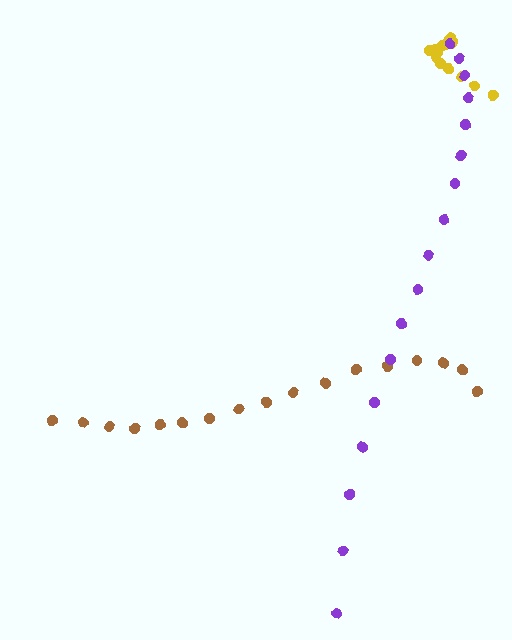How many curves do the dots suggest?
There are 3 distinct paths.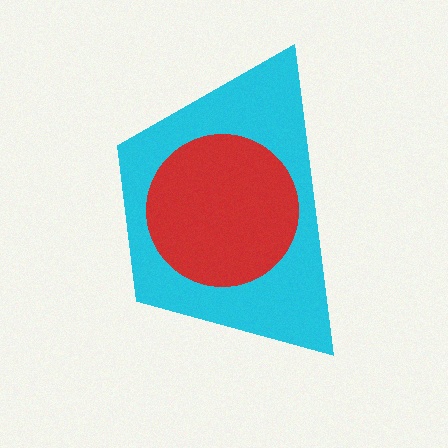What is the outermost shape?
The cyan trapezoid.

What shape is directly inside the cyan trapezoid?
The red circle.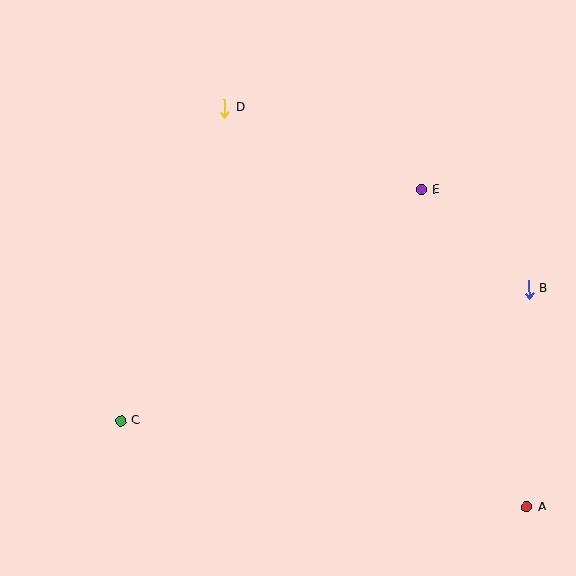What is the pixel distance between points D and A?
The distance between D and A is 501 pixels.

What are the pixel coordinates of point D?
Point D is at (225, 108).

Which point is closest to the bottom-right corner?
Point A is closest to the bottom-right corner.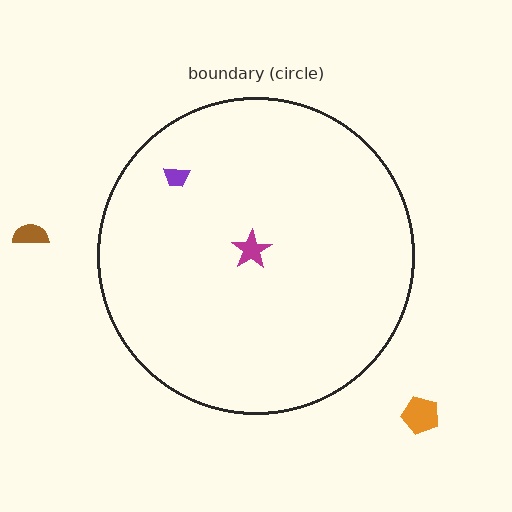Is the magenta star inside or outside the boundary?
Inside.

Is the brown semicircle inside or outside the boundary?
Outside.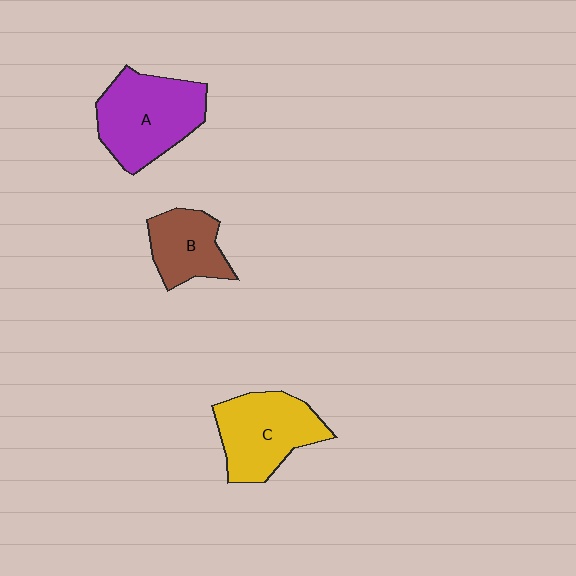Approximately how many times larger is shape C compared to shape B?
Approximately 1.5 times.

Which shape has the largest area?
Shape A (purple).